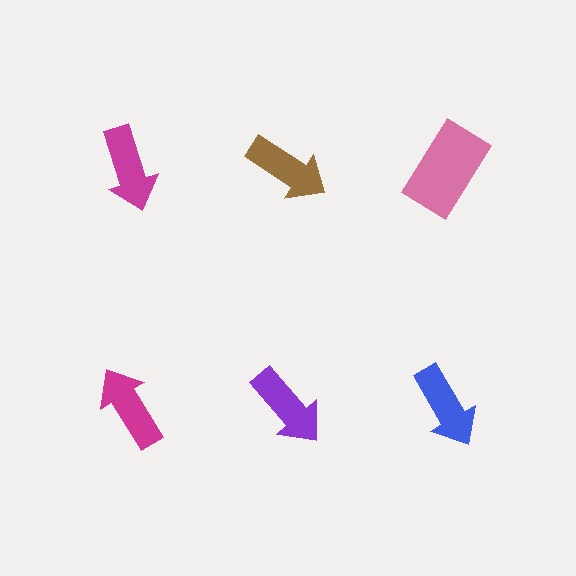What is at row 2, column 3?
A blue arrow.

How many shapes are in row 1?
3 shapes.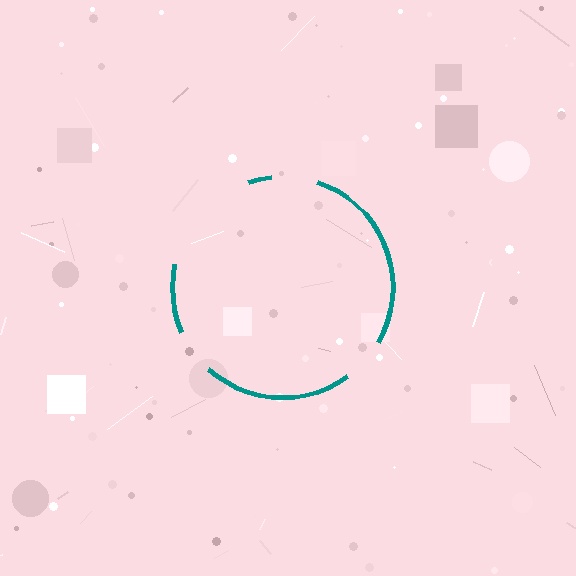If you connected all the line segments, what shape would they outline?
They would outline a circle.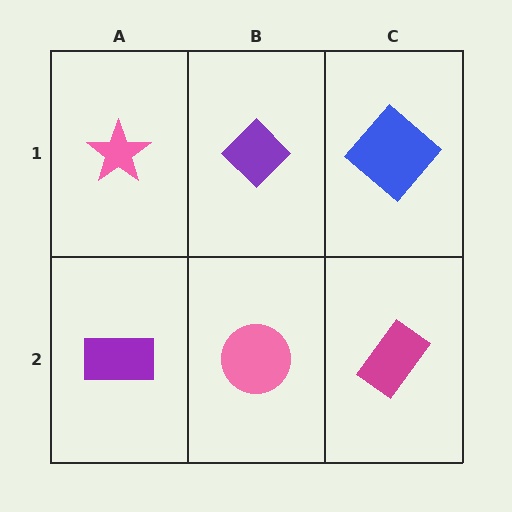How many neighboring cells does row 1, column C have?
2.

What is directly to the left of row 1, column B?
A pink star.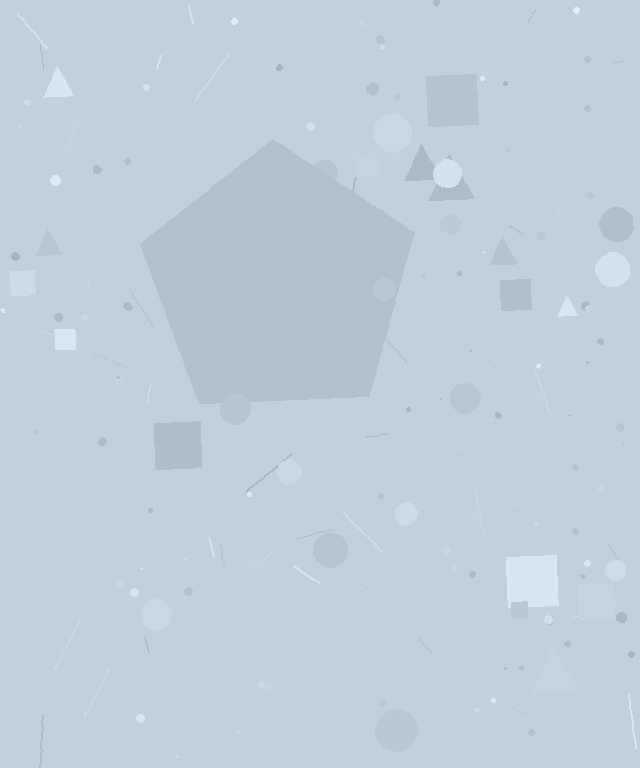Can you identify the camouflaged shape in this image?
The camouflaged shape is a pentagon.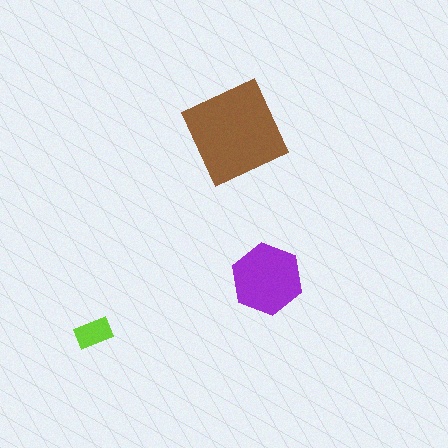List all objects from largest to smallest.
The brown diamond, the purple hexagon, the lime rectangle.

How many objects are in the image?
There are 3 objects in the image.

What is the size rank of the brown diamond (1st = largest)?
1st.